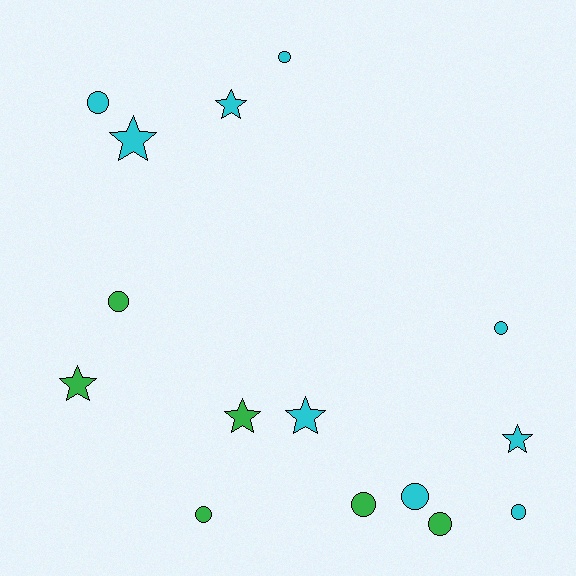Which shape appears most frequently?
Circle, with 9 objects.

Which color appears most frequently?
Cyan, with 9 objects.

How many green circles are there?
There are 4 green circles.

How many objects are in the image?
There are 15 objects.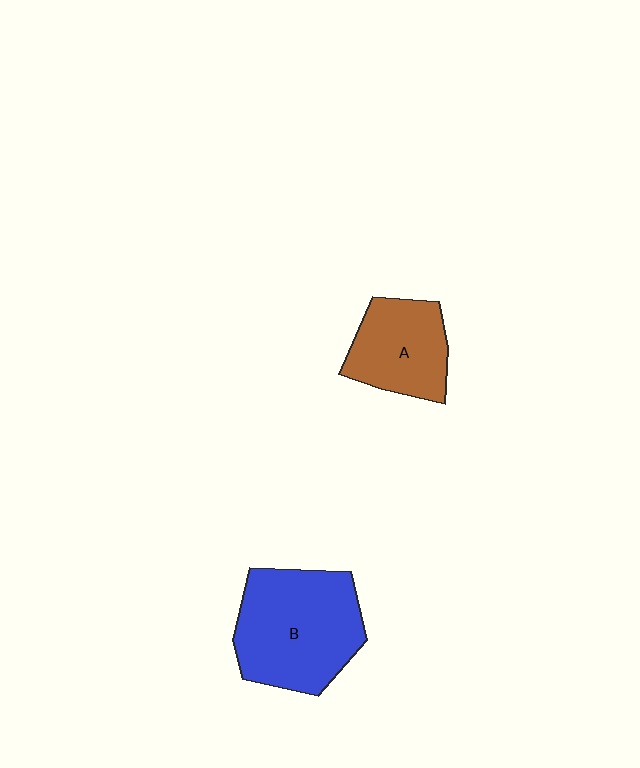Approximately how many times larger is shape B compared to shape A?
Approximately 1.6 times.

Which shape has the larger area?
Shape B (blue).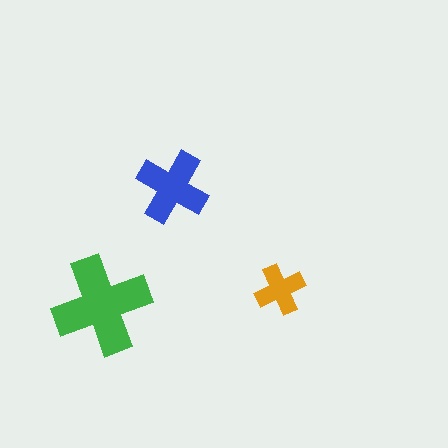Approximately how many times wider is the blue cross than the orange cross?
About 1.5 times wider.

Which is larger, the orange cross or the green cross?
The green one.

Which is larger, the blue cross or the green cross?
The green one.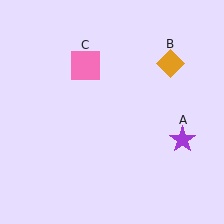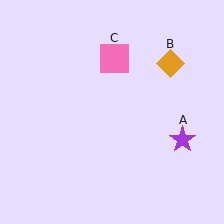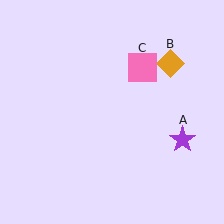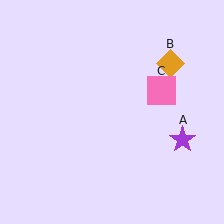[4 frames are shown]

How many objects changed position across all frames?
1 object changed position: pink square (object C).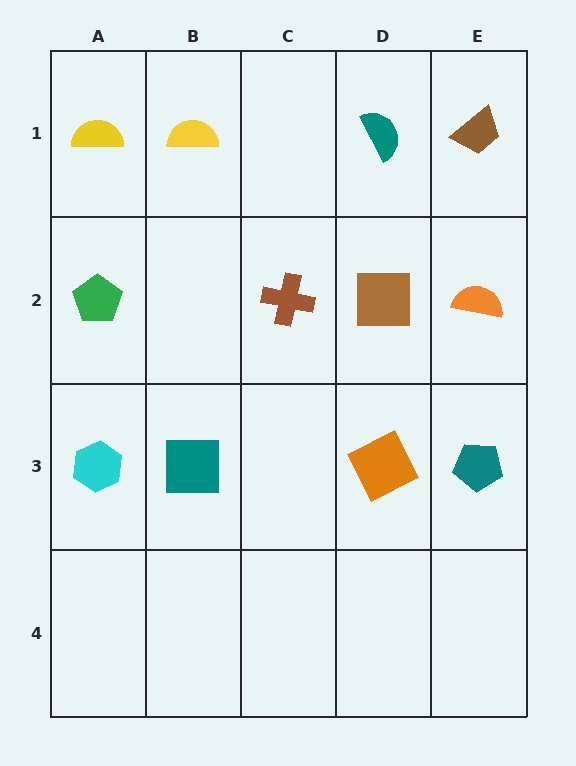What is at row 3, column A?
A cyan hexagon.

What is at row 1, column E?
A brown trapezoid.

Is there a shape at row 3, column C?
No, that cell is empty.